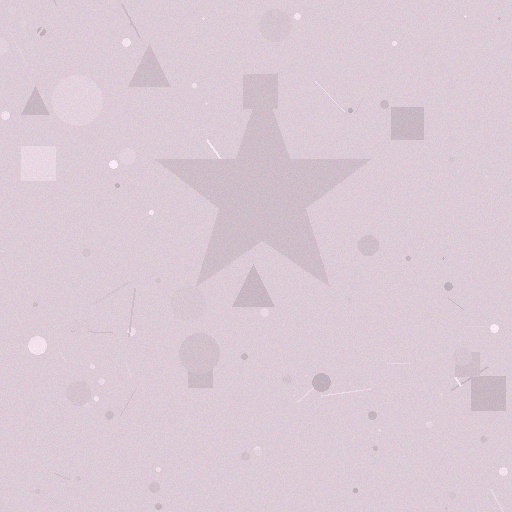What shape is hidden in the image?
A star is hidden in the image.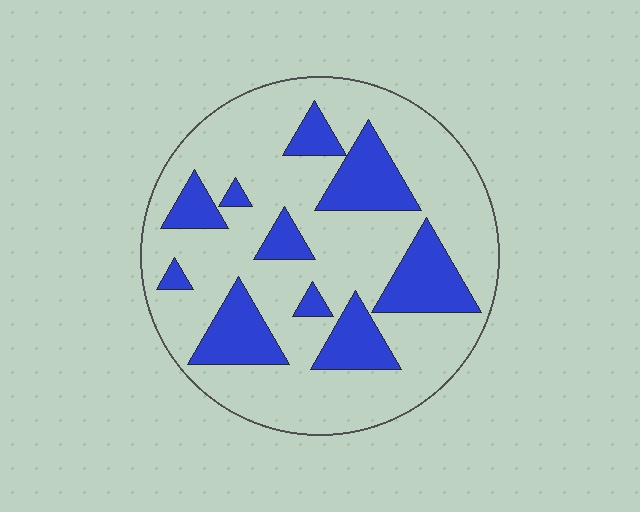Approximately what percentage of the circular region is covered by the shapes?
Approximately 25%.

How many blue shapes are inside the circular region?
10.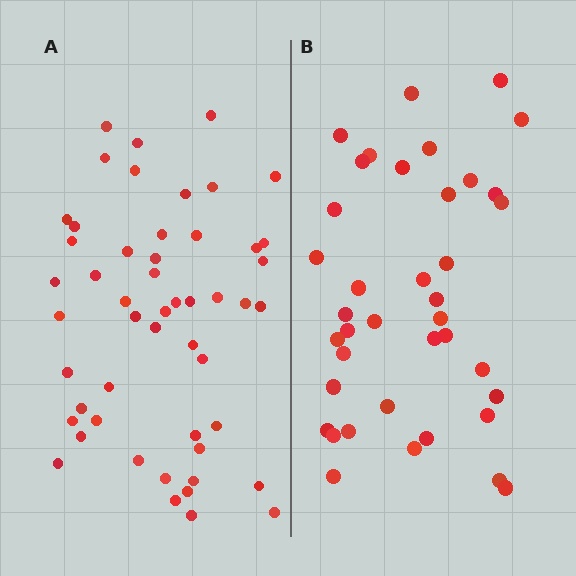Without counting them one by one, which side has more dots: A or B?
Region A (the left region) has more dots.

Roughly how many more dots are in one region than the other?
Region A has roughly 12 or so more dots than region B.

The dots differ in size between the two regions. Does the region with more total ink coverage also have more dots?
No. Region B has more total ink coverage because its dots are larger, but region A actually contains more individual dots. Total area can be misleading — the number of items is what matters here.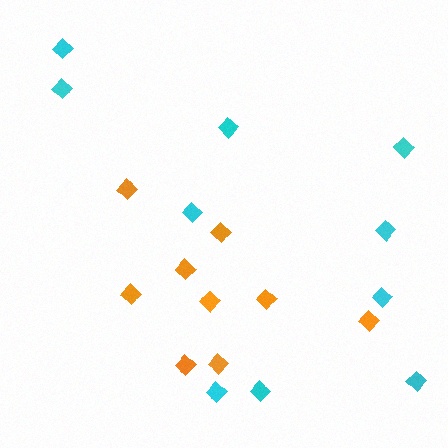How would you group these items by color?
There are 2 groups: one group of cyan diamonds (10) and one group of orange diamonds (9).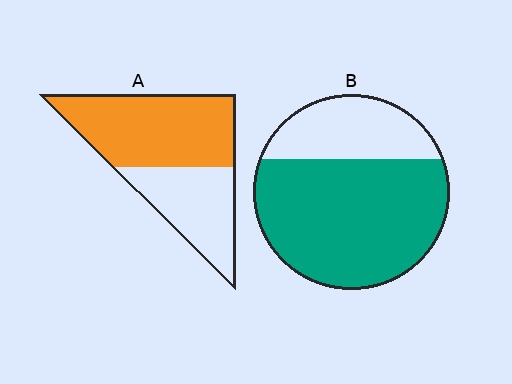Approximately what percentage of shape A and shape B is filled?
A is approximately 60% and B is approximately 70%.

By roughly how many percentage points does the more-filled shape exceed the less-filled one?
By roughly 10 percentage points (B over A).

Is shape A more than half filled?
Yes.